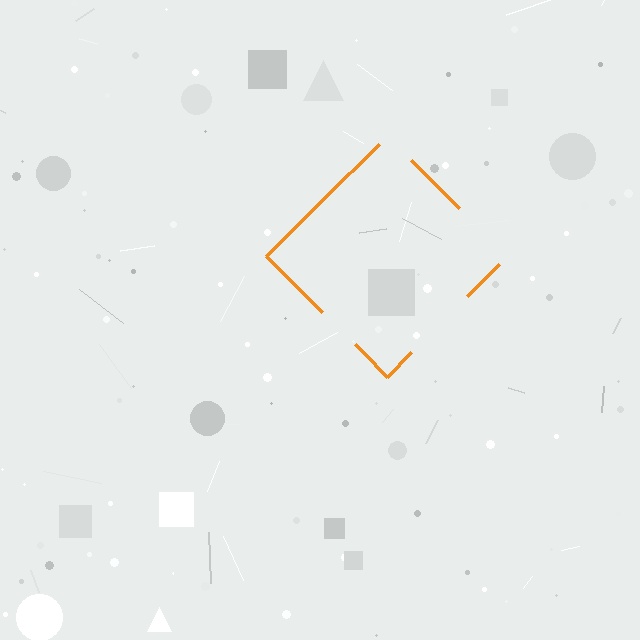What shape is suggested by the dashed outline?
The dashed outline suggests a diamond.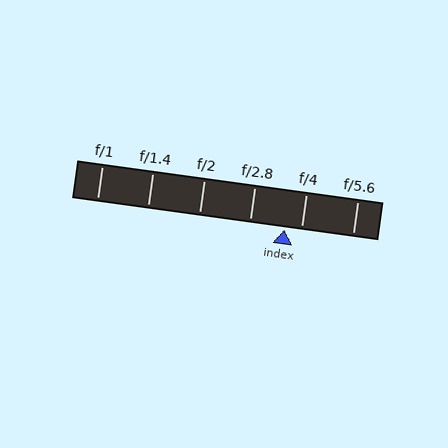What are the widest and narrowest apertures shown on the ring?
The widest aperture shown is f/1 and the narrowest is f/5.6.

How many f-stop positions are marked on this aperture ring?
There are 6 f-stop positions marked.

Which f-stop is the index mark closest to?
The index mark is closest to f/4.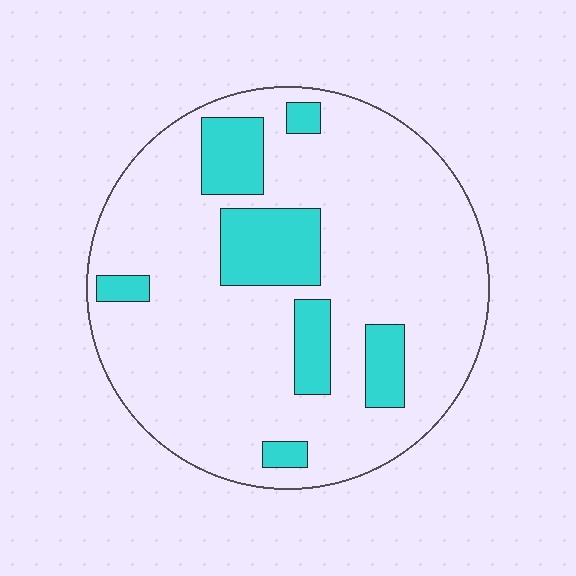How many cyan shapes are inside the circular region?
7.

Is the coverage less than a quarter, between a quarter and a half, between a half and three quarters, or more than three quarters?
Less than a quarter.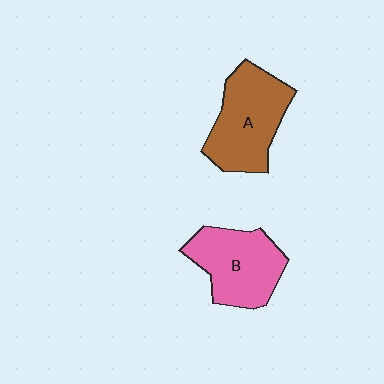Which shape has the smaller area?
Shape B (pink).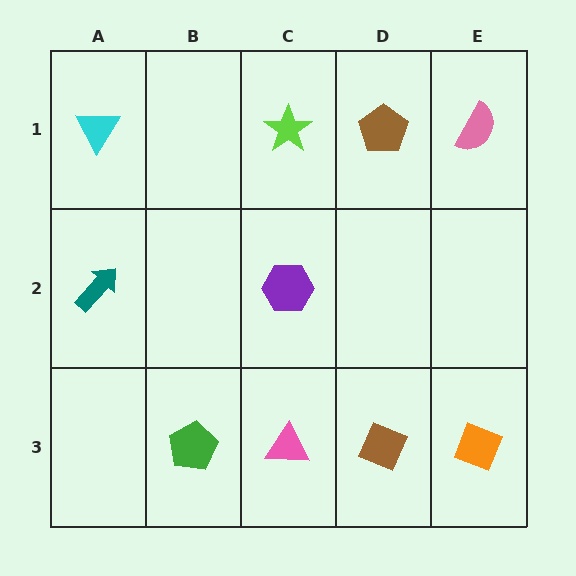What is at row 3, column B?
A green pentagon.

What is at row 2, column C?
A purple hexagon.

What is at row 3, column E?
An orange diamond.